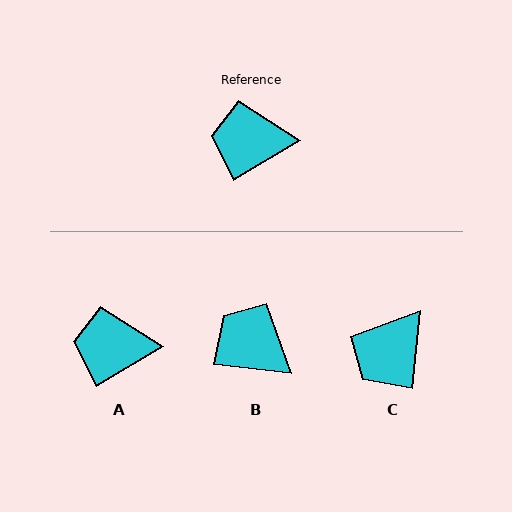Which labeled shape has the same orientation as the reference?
A.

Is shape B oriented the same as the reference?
No, it is off by about 37 degrees.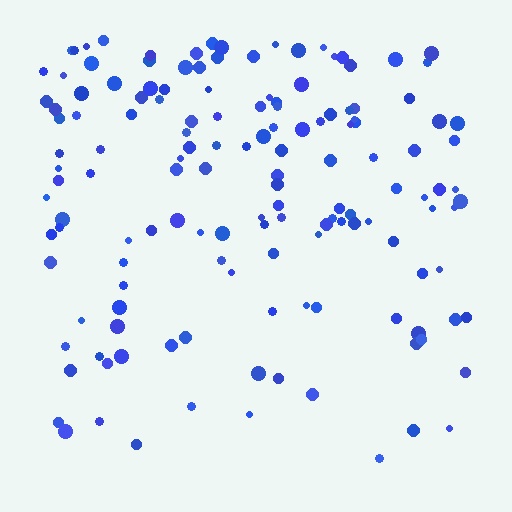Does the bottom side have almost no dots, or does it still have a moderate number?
Still a moderate number, just noticeably fewer than the top.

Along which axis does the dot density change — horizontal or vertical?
Vertical.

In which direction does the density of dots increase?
From bottom to top, with the top side densest.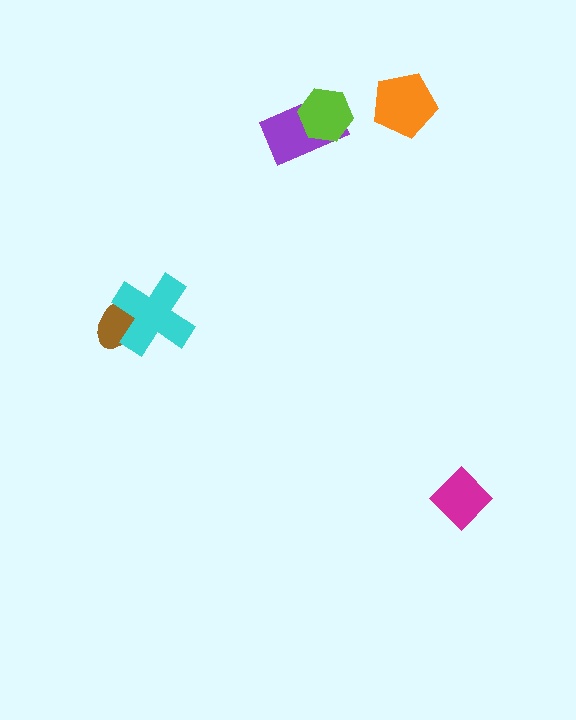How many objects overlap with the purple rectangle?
1 object overlaps with the purple rectangle.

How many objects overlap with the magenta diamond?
0 objects overlap with the magenta diamond.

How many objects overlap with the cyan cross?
1 object overlaps with the cyan cross.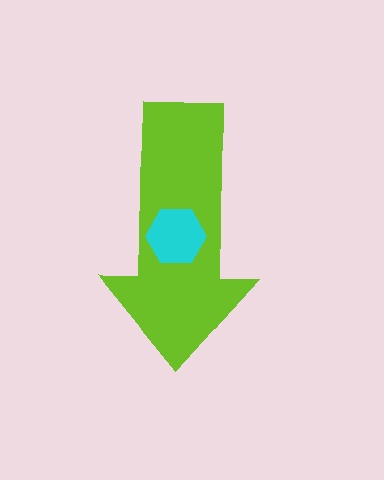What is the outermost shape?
The lime arrow.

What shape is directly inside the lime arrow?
The cyan hexagon.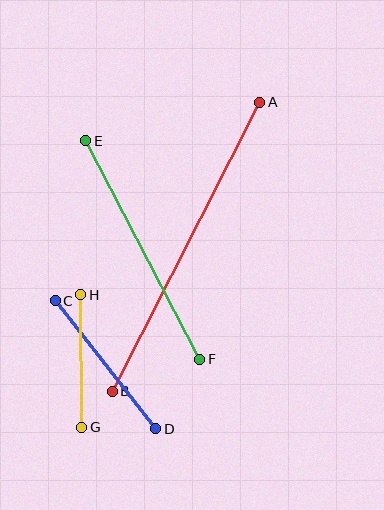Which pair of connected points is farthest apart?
Points A and B are farthest apart.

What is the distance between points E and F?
The distance is approximately 246 pixels.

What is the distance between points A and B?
The distance is approximately 324 pixels.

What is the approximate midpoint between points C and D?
The midpoint is at approximately (106, 365) pixels.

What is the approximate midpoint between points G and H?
The midpoint is at approximately (81, 361) pixels.